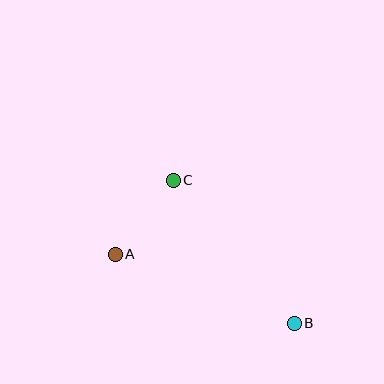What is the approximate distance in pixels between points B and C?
The distance between B and C is approximately 188 pixels.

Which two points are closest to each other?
Points A and C are closest to each other.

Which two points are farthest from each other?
Points A and B are farthest from each other.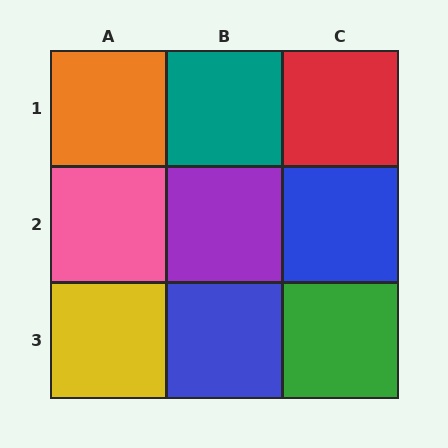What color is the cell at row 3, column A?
Yellow.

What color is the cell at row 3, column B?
Blue.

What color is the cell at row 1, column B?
Teal.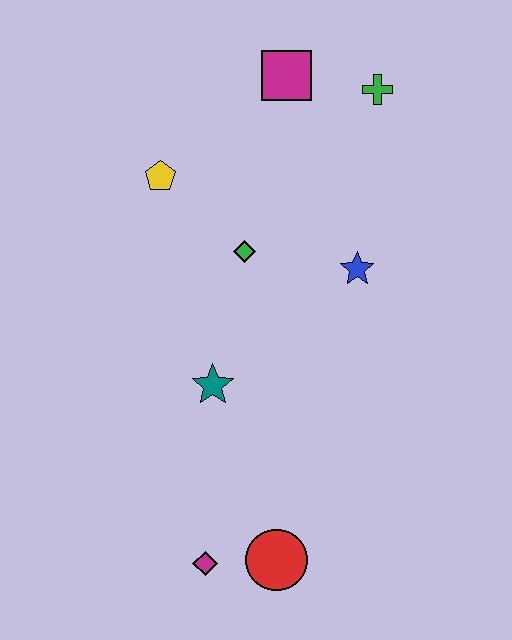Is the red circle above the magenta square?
No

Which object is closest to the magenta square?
The green cross is closest to the magenta square.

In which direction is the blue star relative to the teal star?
The blue star is to the right of the teal star.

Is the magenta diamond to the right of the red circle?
No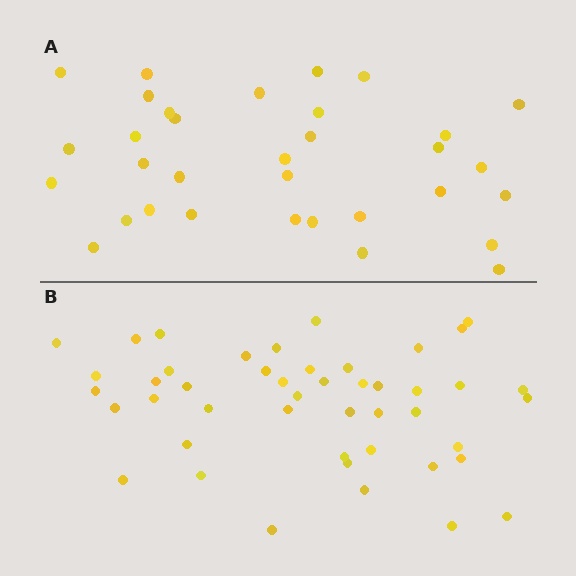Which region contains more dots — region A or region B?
Region B (the bottom region) has more dots.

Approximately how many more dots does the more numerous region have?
Region B has approximately 15 more dots than region A.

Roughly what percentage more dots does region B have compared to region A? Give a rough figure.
About 40% more.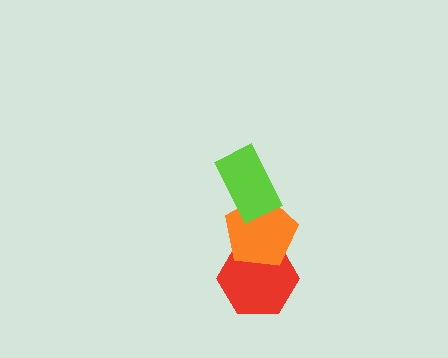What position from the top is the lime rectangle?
The lime rectangle is 1st from the top.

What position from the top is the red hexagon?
The red hexagon is 3rd from the top.